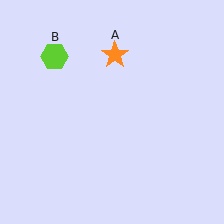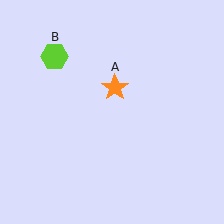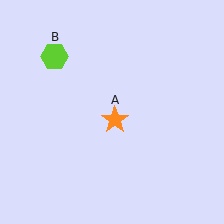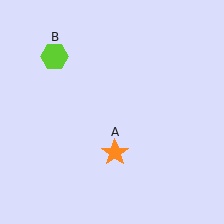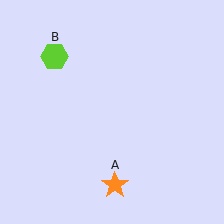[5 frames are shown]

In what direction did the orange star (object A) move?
The orange star (object A) moved down.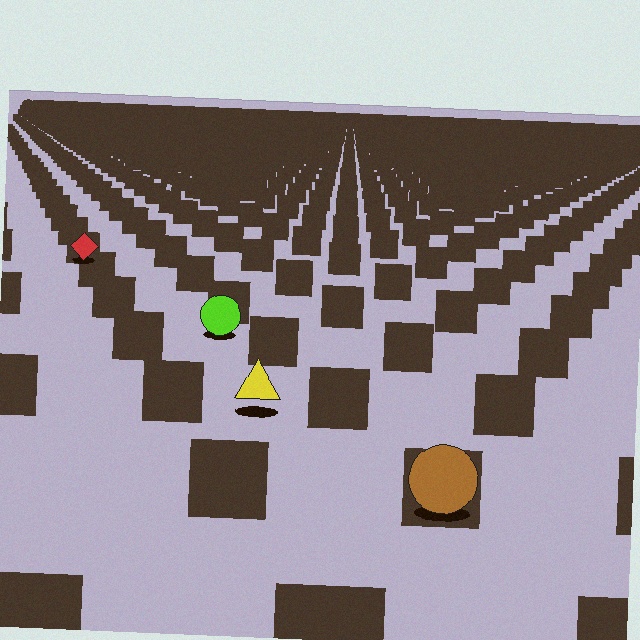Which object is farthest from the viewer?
The red diamond is farthest from the viewer. It appears smaller and the ground texture around it is denser.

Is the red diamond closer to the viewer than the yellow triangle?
No. The yellow triangle is closer — you can tell from the texture gradient: the ground texture is coarser near it.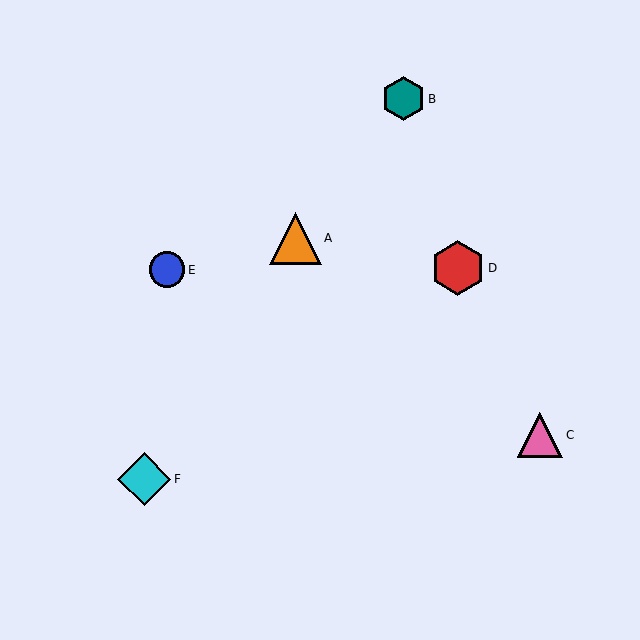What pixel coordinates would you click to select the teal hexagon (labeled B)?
Click at (403, 99) to select the teal hexagon B.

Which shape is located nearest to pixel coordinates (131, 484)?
The cyan diamond (labeled F) at (144, 479) is nearest to that location.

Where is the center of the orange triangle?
The center of the orange triangle is at (295, 238).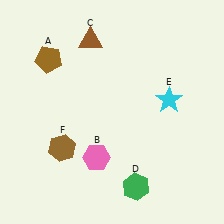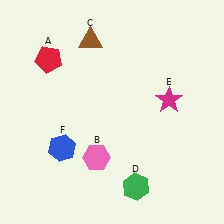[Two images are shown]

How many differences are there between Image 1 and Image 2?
There are 3 differences between the two images.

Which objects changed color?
A changed from brown to red. E changed from cyan to magenta. F changed from brown to blue.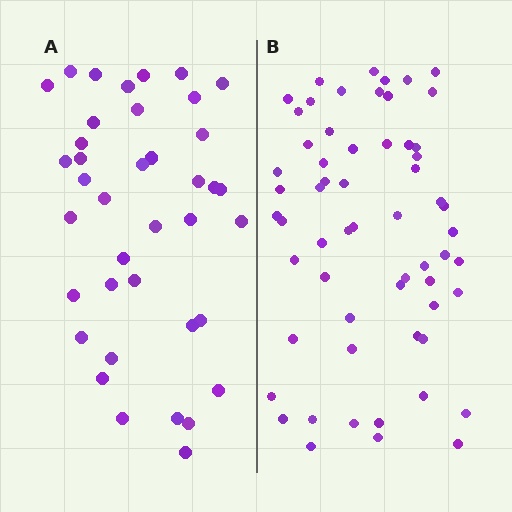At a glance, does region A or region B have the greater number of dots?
Region B (the right region) has more dots.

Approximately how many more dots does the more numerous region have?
Region B has approximately 20 more dots than region A.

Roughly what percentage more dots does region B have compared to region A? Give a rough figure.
About 55% more.